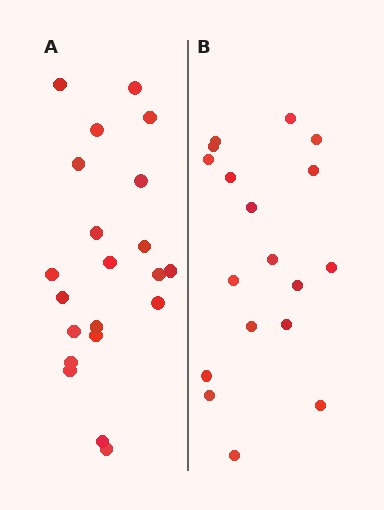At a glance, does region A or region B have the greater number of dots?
Region A (the left region) has more dots.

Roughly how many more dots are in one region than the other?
Region A has just a few more — roughly 2 or 3 more dots than region B.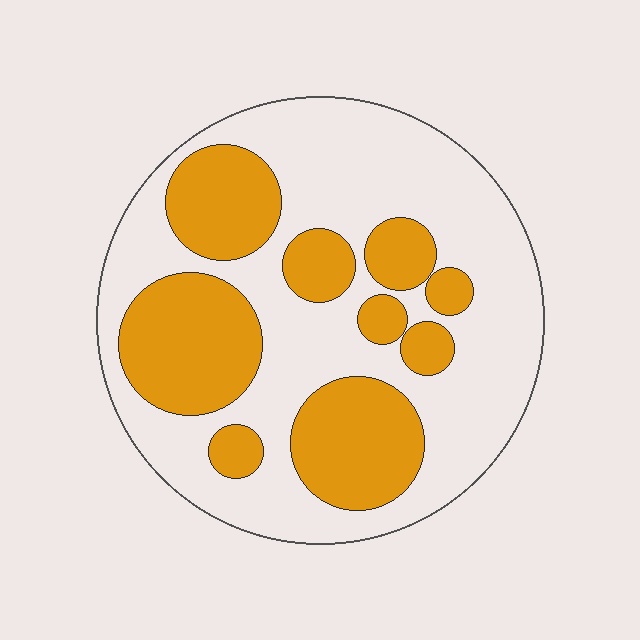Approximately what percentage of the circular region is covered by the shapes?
Approximately 35%.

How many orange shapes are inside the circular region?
9.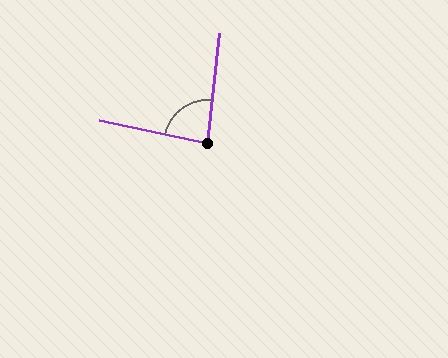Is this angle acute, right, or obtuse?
It is acute.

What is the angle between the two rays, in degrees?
Approximately 84 degrees.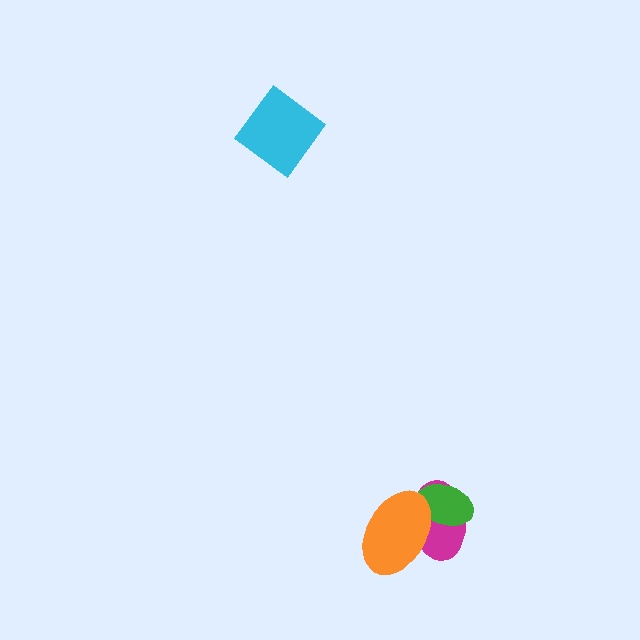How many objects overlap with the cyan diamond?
0 objects overlap with the cyan diamond.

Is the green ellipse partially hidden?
Yes, it is partially covered by another shape.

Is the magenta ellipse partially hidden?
Yes, it is partially covered by another shape.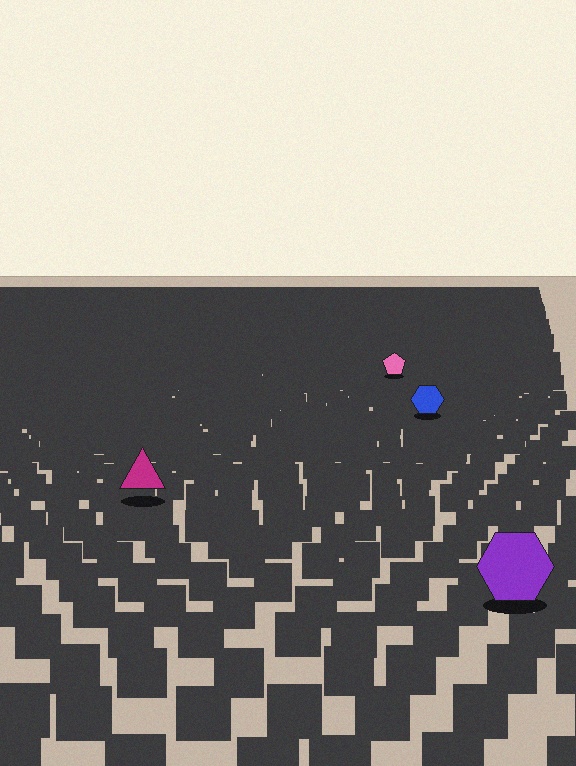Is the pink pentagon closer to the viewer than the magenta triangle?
No. The magenta triangle is closer — you can tell from the texture gradient: the ground texture is coarser near it.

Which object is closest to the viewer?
The purple hexagon is closest. The texture marks near it are larger and more spread out.